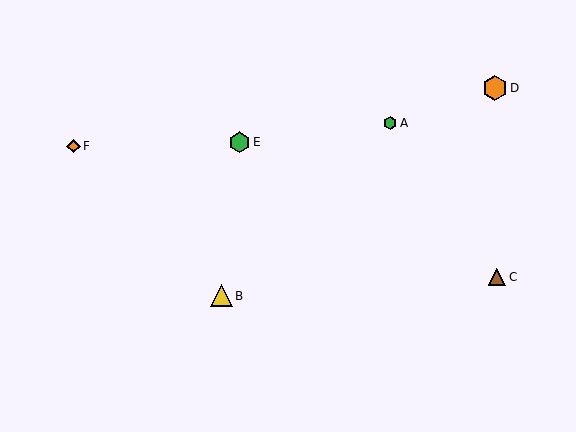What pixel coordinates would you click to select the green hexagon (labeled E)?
Click at (240, 142) to select the green hexagon E.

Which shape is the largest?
The orange hexagon (labeled D) is the largest.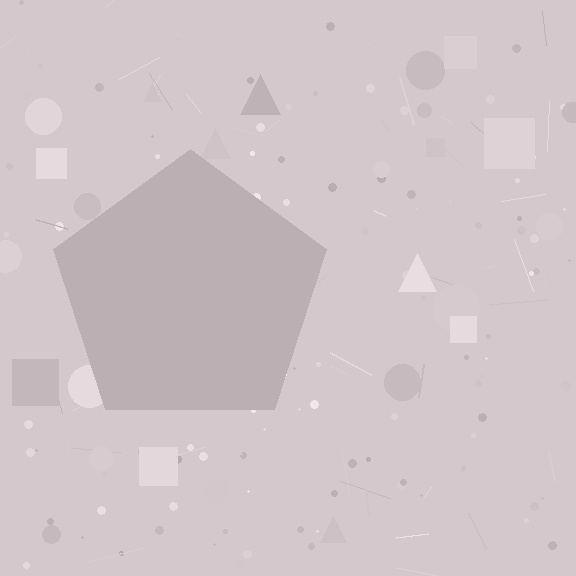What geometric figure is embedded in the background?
A pentagon is embedded in the background.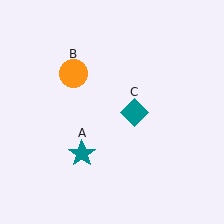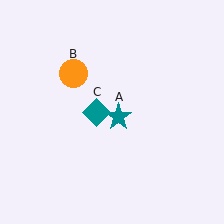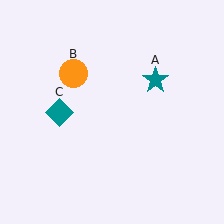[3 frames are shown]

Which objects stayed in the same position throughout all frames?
Orange circle (object B) remained stationary.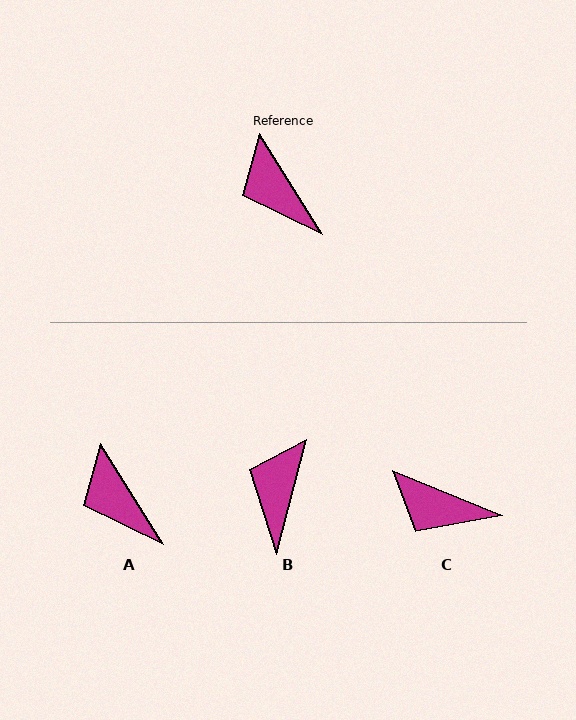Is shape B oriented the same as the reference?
No, it is off by about 46 degrees.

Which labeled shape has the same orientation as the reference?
A.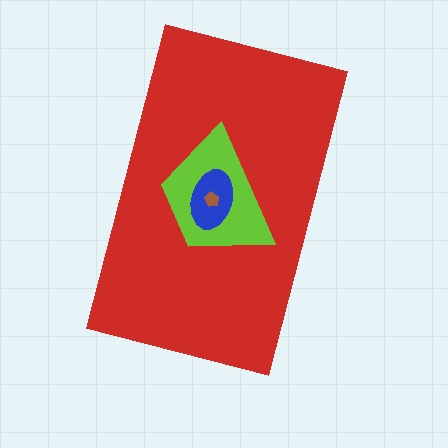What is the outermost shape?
The red rectangle.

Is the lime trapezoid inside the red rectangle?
Yes.